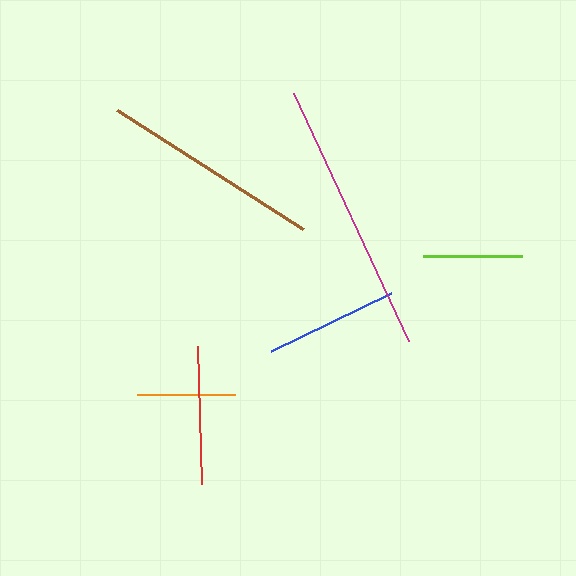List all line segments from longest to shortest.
From longest to shortest: magenta, brown, red, blue, lime, orange.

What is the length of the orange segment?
The orange segment is approximately 98 pixels long.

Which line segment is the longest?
The magenta line is the longest at approximately 273 pixels.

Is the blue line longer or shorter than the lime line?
The blue line is longer than the lime line.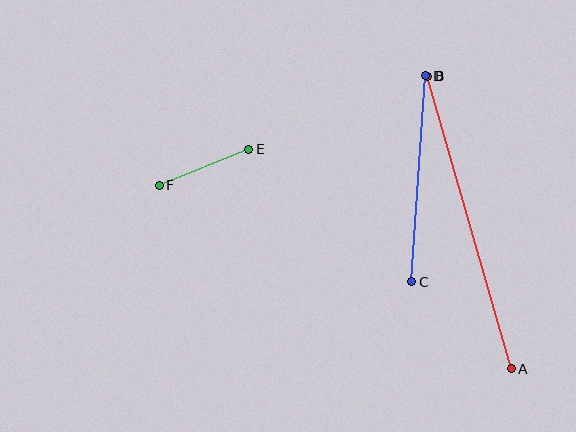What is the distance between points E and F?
The distance is approximately 96 pixels.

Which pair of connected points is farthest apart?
Points A and B are farthest apart.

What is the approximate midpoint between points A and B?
The midpoint is at approximately (470, 222) pixels.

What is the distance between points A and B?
The distance is approximately 304 pixels.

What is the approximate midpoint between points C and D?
The midpoint is at approximately (419, 179) pixels.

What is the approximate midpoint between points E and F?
The midpoint is at approximately (204, 167) pixels.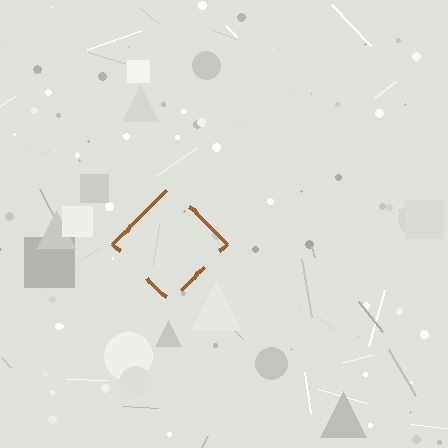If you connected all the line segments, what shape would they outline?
They would outline a diamond.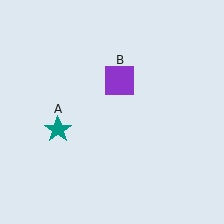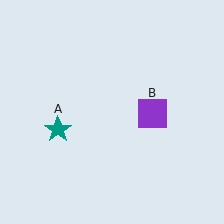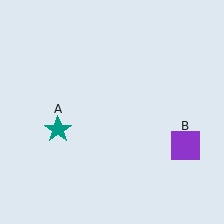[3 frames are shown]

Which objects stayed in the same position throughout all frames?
Teal star (object A) remained stationary.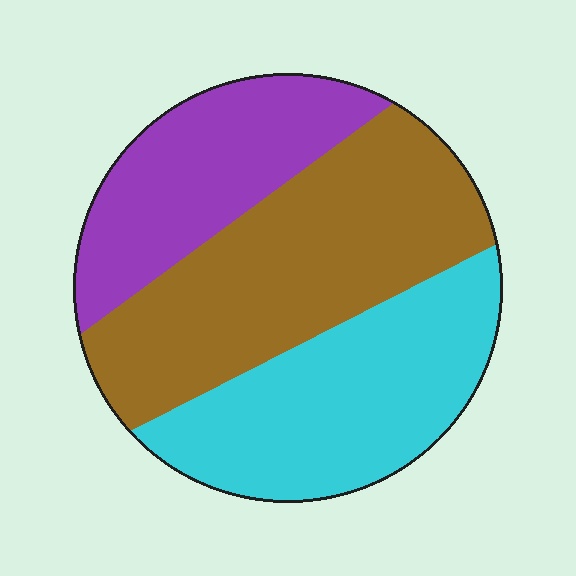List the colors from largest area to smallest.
From largest to smallest: brown, cyan, purple.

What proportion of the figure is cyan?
Cyan covers 34% of the figure.